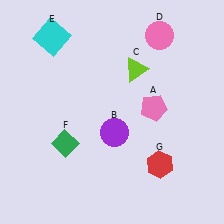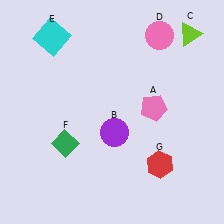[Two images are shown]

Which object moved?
The lime triangle (C) moved right.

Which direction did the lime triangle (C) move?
The lime triangle (C) moved right.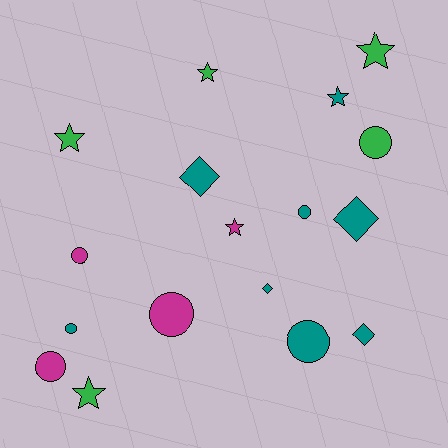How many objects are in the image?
There are 17 objects.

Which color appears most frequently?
Teal, with 8 objects.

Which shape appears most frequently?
Circle, with 7 objects.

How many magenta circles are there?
There are 3 magenta circles.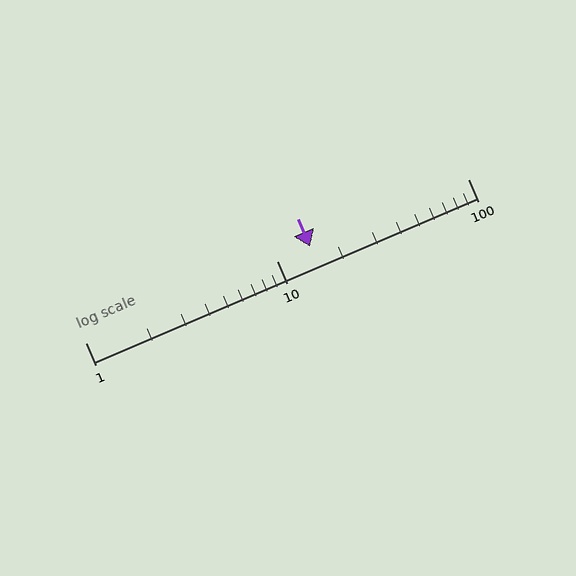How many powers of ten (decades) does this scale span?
The scale spans 2 decades, from 1 to 100.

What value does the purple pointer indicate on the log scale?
The pointer indicates approximately 15.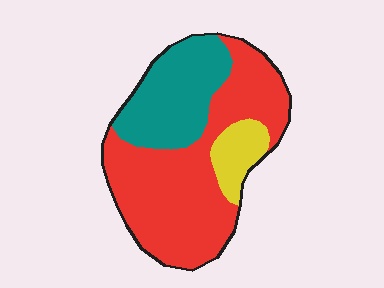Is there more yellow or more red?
Red.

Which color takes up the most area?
Red, at roughly 60%.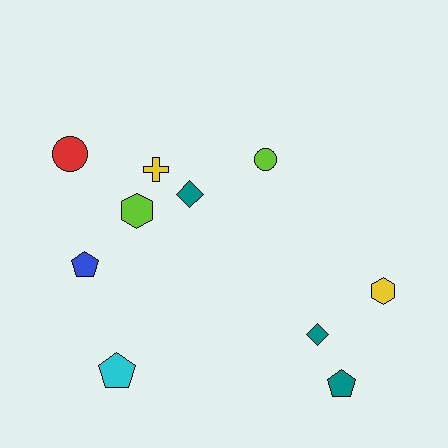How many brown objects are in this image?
There are no brown objects.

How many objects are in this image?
There are 10 objects.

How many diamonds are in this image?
There are 2 diamonds.